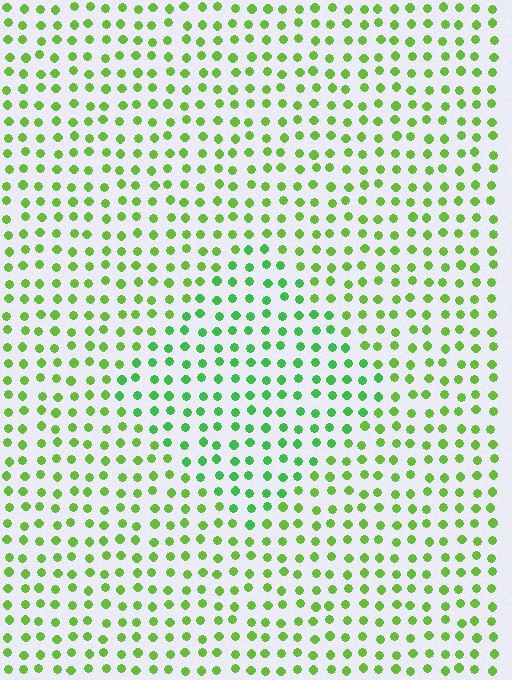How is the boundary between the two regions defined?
The boundary is defined purely by a slight shift in hue (about 28 degrees). Spacing, size, and orientation are identical on both sides.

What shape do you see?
I see a diamond.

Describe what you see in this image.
The image is filled with small lime elements in a uniform arrangement. A diamond-shaped region is visible where the elements are tinted to a slightly different hue, forming a subtle color boundary.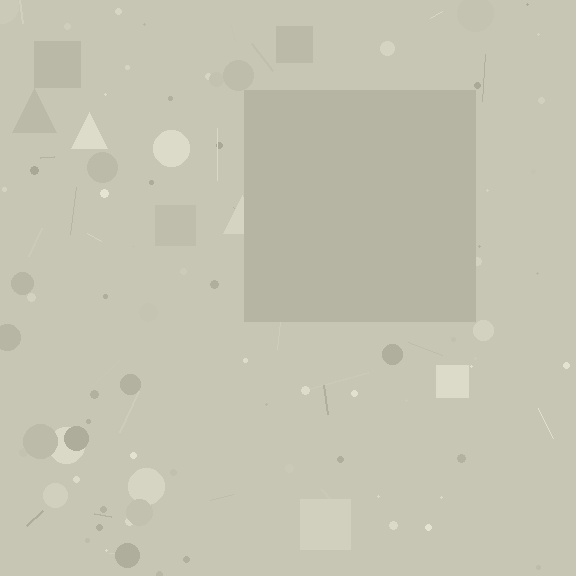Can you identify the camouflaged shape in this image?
The camouflaged shape is a square.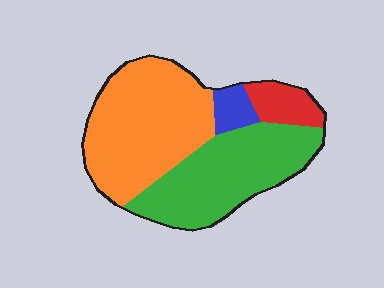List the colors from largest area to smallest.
From largest to smallest: orange, green, red, blue.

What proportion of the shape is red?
Red takes up about one tenth (1/10) of the shape.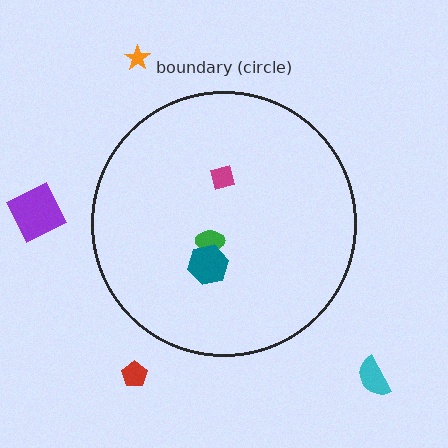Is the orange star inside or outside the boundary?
Outside.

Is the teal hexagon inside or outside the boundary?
Inside.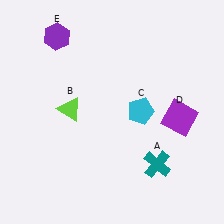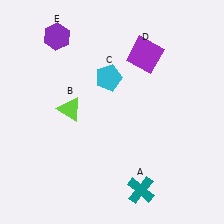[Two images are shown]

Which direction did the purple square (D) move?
The purple square (D) moved up.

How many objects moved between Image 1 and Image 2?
3 objects moved between the two images.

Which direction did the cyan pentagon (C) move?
The cyan pentagon (C) moved up.